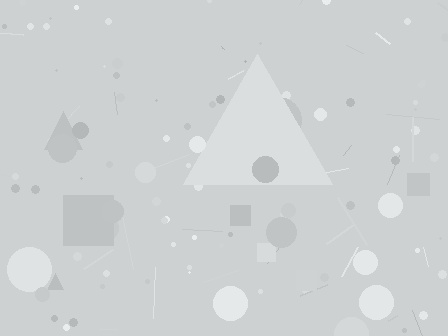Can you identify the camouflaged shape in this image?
The camouflaged shape is a triangle.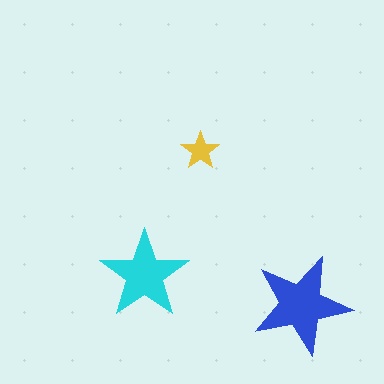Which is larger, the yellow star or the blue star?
The blue one.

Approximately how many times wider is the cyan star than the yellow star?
About 2.5 times wider.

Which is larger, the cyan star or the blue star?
The blue one.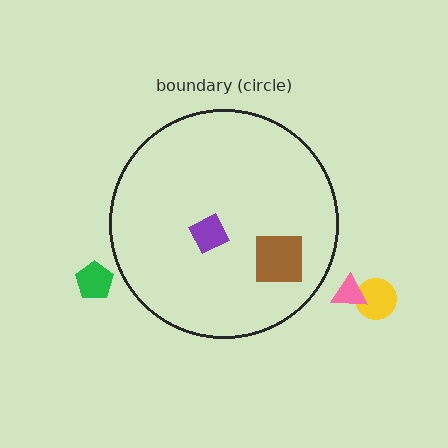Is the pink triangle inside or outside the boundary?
Outside.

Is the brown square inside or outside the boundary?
Inside.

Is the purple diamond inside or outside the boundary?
Inside.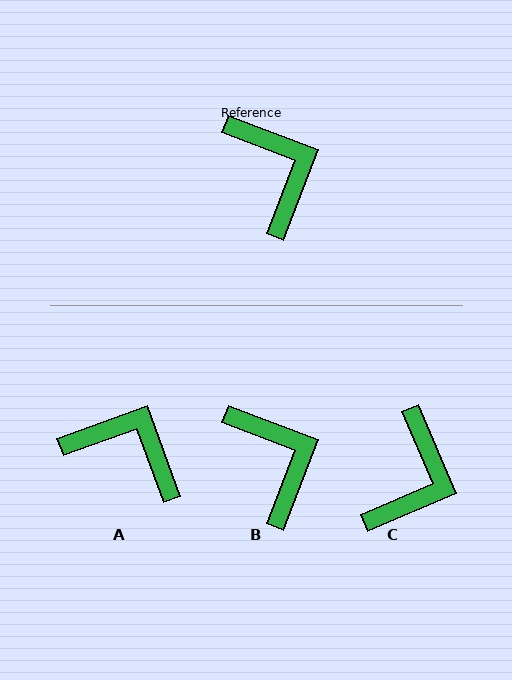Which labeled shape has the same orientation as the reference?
B.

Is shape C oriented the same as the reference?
No, it is off by about 46 degrees.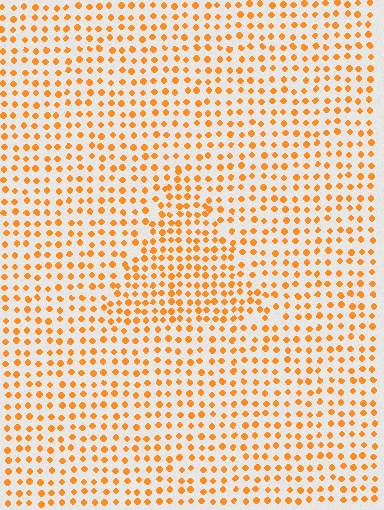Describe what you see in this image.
The image contains small orange elements arranged at two different densities. A triangle-shaped region is visible where the elements are more densely packed than the surrounding area.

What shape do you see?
I see a triangle.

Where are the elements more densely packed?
The elements are more densely packed inside the triangle boundary.